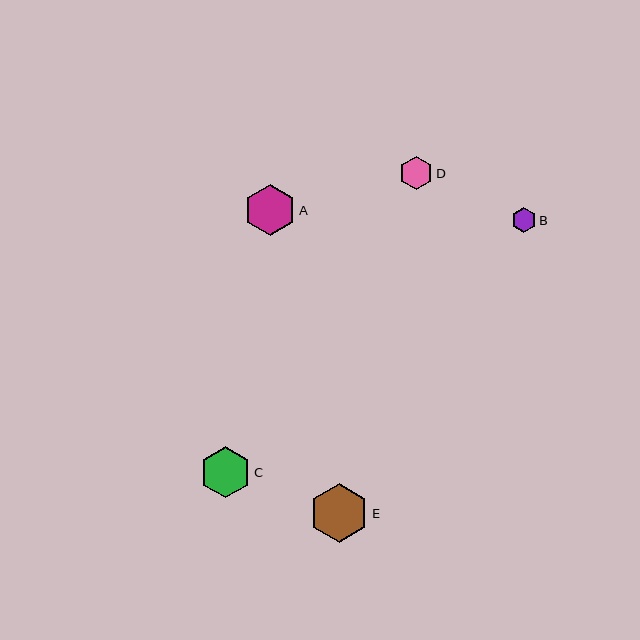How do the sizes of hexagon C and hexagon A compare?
Hexagon C and hexagon A are approximately the same size.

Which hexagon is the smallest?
Hexagon B is the smallest with a size of approximately 24 pixels.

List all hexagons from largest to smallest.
From largest to smallest: E, C, A, D, B.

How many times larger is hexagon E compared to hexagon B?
Hexagon E is approximately 2.4 times the size of hexagon B.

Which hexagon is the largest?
Hexagon E is the largest with a size of approximately 59 pixels.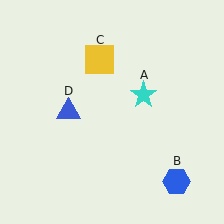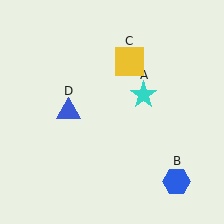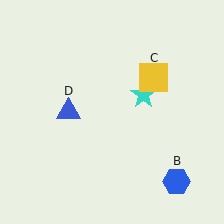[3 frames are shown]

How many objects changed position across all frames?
1 object changed position: yellow square (object C).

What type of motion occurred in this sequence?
The yellow square (object C) rotated clockwise around the center of the scene.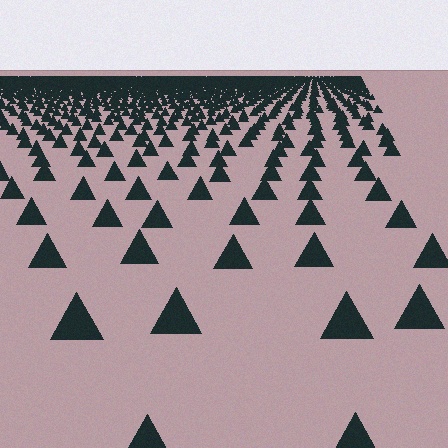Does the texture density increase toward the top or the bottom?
Density increases toward the top.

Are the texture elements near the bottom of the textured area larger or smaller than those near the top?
Larger. Near the bottom, elements are closer to the viewer and appear at a bigger on-screen size.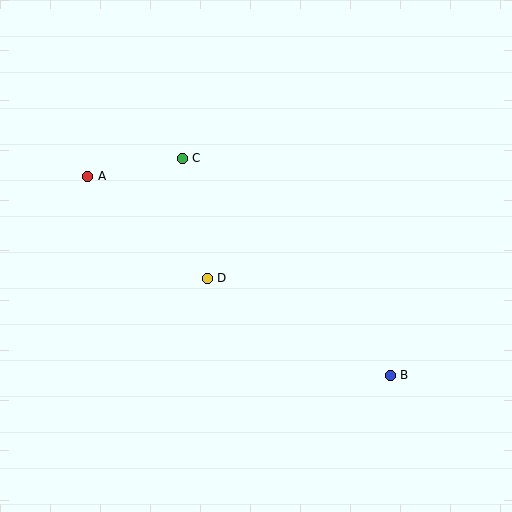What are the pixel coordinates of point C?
Point C is at (182, 158).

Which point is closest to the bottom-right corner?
Point B is closest to the bottom-right corner.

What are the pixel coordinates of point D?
Point D is at (207, 278).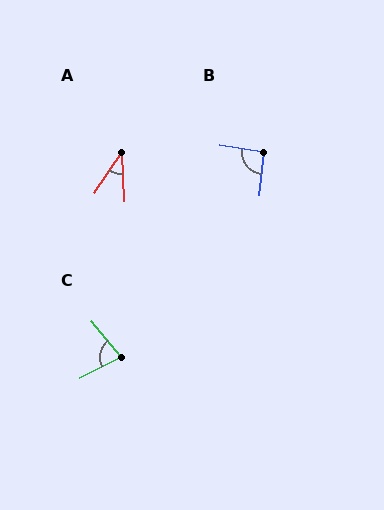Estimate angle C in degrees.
Approximately 78 degrees.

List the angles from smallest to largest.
A (38°), C (78°), B (93°).